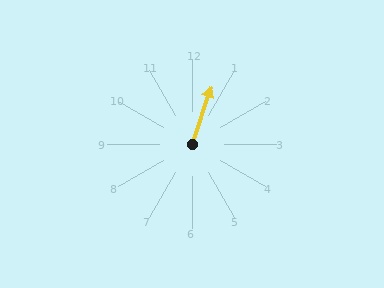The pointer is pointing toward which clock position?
Roughly 1 o'clock.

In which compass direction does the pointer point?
North.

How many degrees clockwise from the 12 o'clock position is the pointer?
Approximately 18 degrees.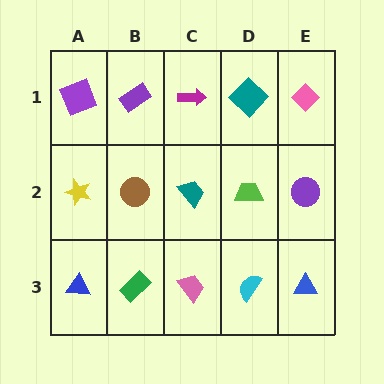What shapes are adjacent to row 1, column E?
A purple circle (row 2, column E), a teal diamond (row 1, column D).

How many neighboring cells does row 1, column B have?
3.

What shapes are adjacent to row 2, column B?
A purple rectangle (row 1, column B), a green rectangle (row 3, column B), a yellow star (row 2, column A), a teal trapezoid (row 2, column C).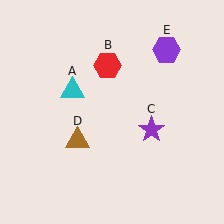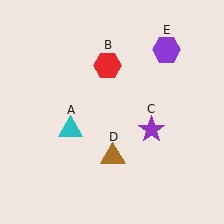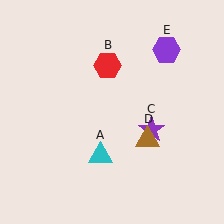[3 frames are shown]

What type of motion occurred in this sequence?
The cyan triangle (object A), brown triangle (object D) rotated counterclockwise around the center of the scene.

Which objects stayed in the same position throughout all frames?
Red hexagon (object B) and purple star (object C) and purple hexagon (object E) remained stationary.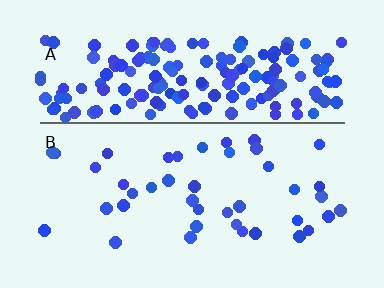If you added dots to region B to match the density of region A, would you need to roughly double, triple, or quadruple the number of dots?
Approximately quadruple.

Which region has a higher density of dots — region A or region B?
A (the top).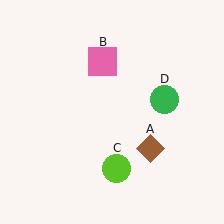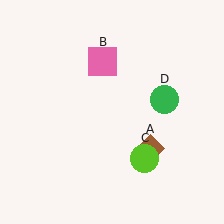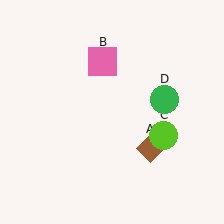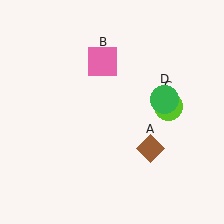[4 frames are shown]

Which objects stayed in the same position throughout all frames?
Brown diamond (object A) and pink square (object B) and green circle (object D) remained stationary.